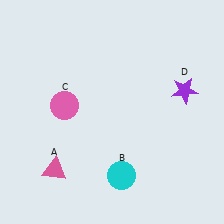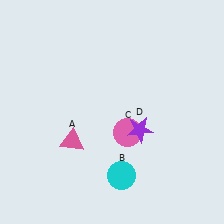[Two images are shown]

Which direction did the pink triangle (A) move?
The pink triangle (A) moved up.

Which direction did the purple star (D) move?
The purple star (D) moved left.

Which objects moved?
The objects that moved are: the pink triangle (A), the pink circle (C), the purple star (D).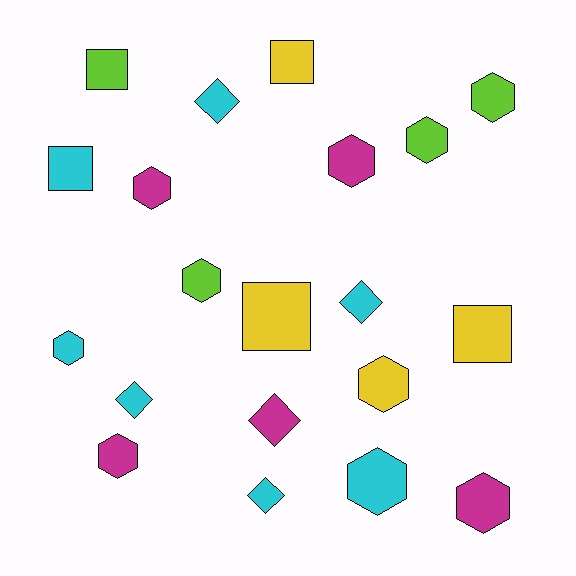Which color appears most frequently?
Cyan, with 7 objects.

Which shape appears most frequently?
Hexagon, with 10 objects.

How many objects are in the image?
There are 20 objects.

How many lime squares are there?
There is 1 lime square.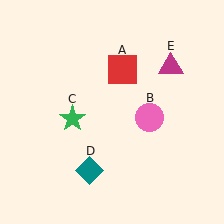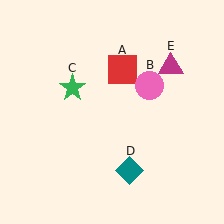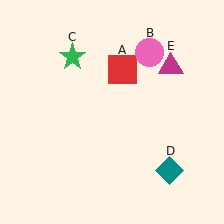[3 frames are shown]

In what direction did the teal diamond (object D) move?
The teal diamond (object D) moved right.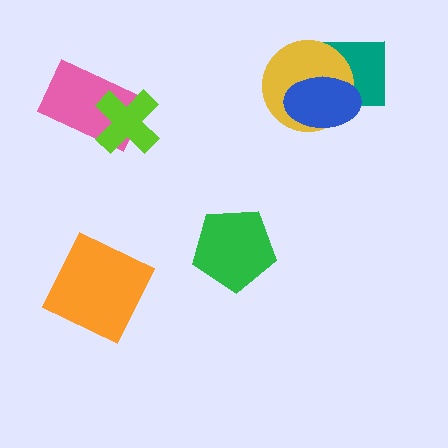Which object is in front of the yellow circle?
The blue ellipse is in front of the yellow circle.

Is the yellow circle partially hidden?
Yes, it is partially covered by another shape.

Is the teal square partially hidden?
Yes, it is partially covered by another shape.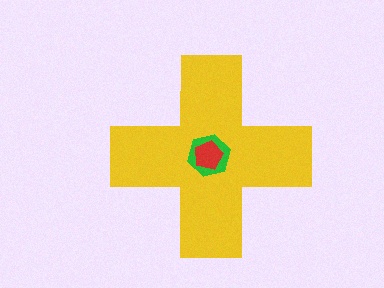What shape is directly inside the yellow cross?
The green hexagon.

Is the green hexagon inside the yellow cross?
Yes.